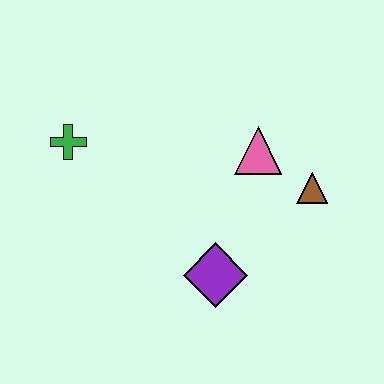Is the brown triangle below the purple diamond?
No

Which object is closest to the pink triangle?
The brown triangle is closest to the pink triangle.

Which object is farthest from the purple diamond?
The green cross is farthest from the purple diamond.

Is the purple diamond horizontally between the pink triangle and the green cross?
Yes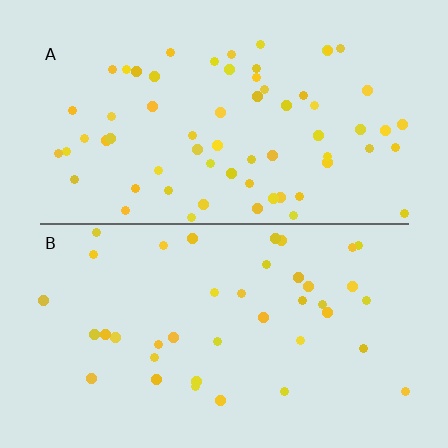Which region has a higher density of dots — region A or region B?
A (the top).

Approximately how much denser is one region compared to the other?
Approximately 1.6× — region A over region B.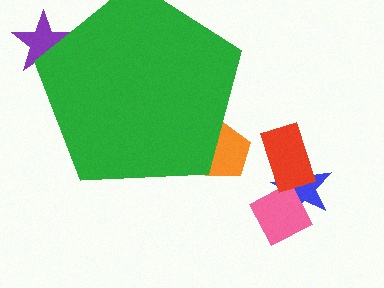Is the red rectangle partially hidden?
No, the red rectangle is fully visible.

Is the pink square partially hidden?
No, the pink square is fully visible.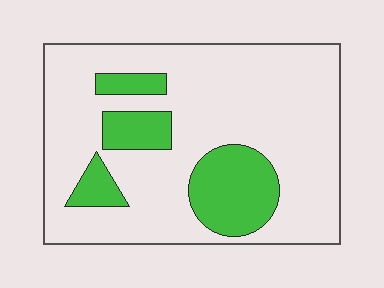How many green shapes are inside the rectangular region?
4.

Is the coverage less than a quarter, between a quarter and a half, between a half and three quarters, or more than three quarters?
Less than a quarter.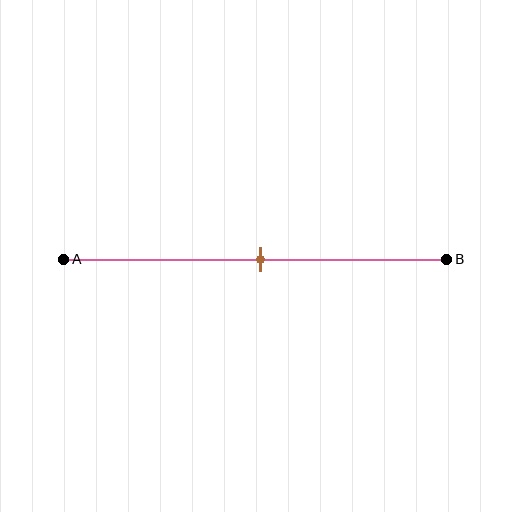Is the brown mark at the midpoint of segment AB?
Yes, the mark is approximately at the midpoint.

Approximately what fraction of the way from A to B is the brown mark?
The brown mark is approximately 50% of the way from A to B.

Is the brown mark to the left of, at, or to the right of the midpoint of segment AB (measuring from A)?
The brown mark is approximately at the midpoint of segment AB.